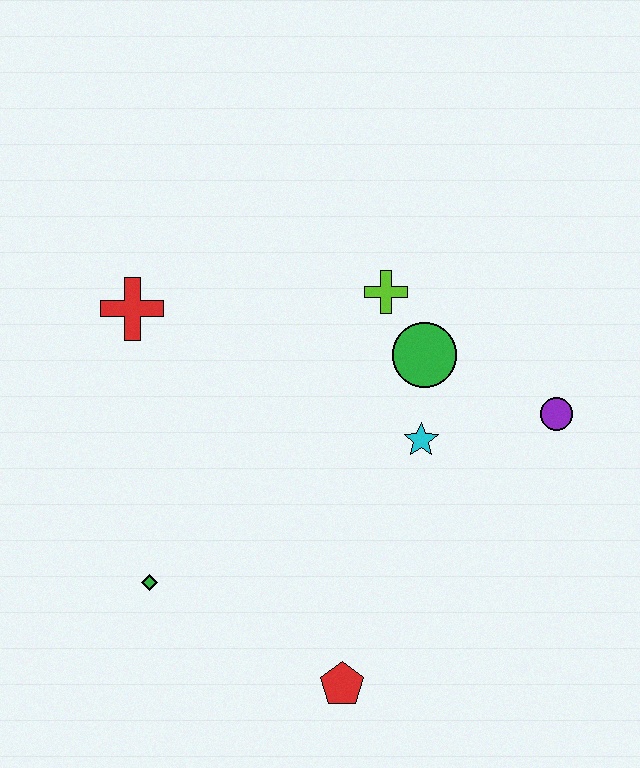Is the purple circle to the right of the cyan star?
Yes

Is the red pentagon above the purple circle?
No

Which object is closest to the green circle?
The lime cross is closest to the green circle.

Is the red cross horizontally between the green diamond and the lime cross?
No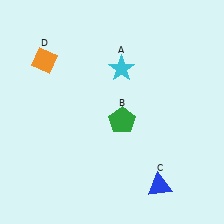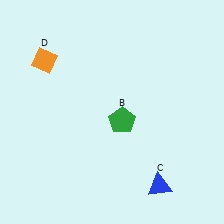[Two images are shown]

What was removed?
The cyan star (A) was removed in Image 2.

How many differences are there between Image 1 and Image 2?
There is 1 difference between the two images.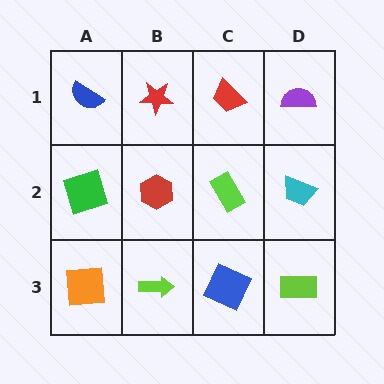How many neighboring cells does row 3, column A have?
2.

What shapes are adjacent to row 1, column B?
A red hexagon (row 2, column B), a blue semicircle (row 1, column A), a red trapezoid (row 1, column C).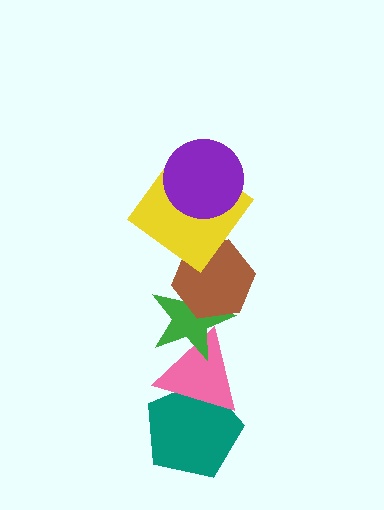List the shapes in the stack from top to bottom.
From top to bottom: the purple circle, the yellow diamond, the brown hexagon, the green star, the pink triangle, the teal pentagon.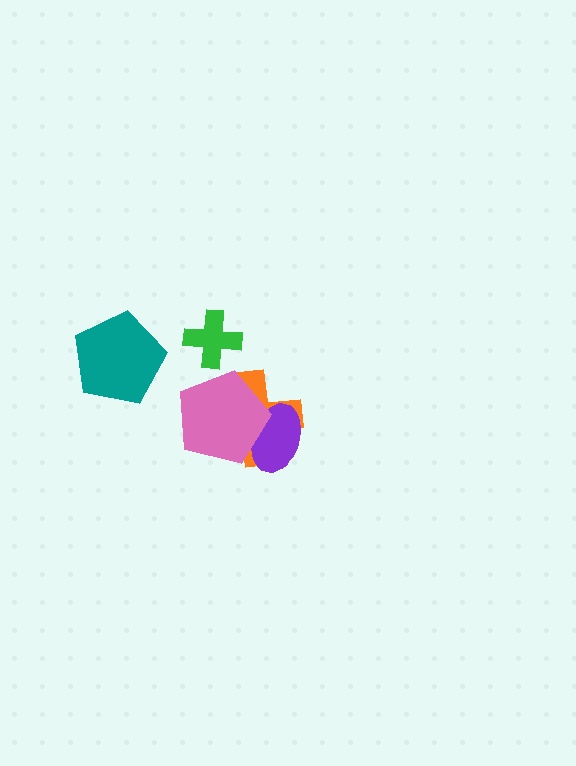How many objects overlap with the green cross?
0 objects overlap with the green cross.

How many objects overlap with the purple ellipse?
2 objects overlap with the purple ellipse.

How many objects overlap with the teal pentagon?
0 objects overlap with the teal pentagon.